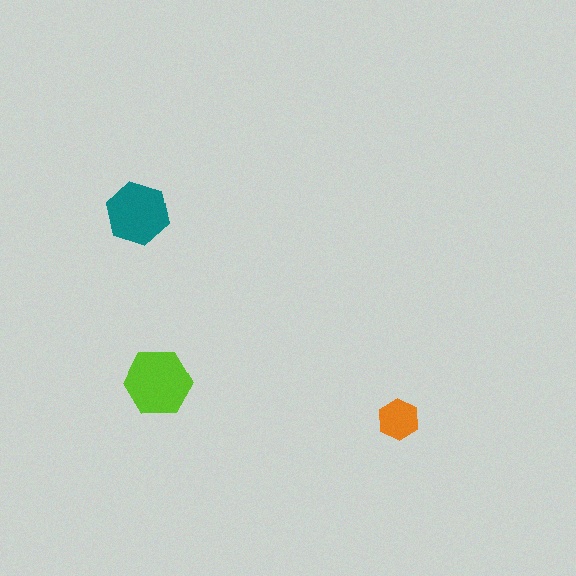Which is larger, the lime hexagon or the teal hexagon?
The lime one.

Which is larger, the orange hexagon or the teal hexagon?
The teal one.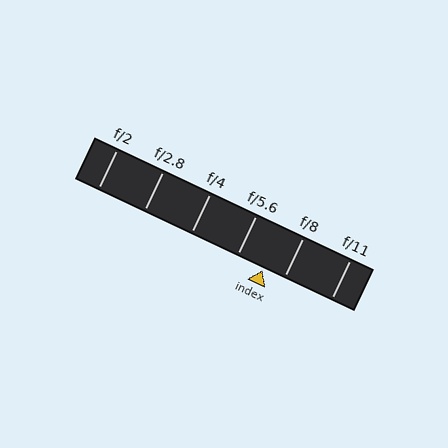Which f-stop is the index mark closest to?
The index mark is closest to f/8.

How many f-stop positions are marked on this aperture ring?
There are 6 f-stop positions marked.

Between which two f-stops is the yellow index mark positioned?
The index mark is between f/5.6 and f/8.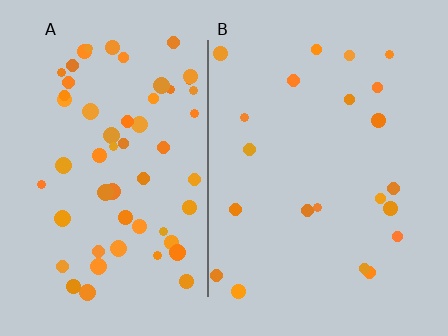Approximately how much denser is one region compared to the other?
Approximately 2.6× — region A over region B.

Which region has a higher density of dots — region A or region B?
A (the left).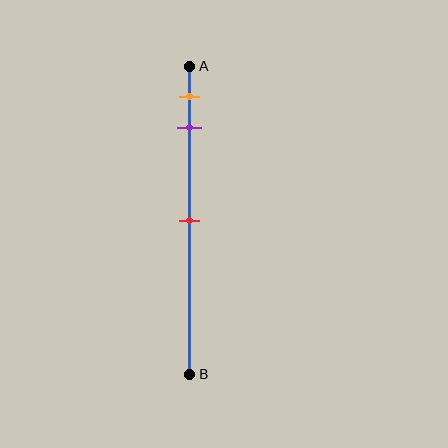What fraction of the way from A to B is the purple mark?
The purple mark is approximately 20% (0.2) of the way from A to B.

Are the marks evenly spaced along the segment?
No, the marks are not evenly spaced.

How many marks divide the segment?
There are 3 marks dividing the segment.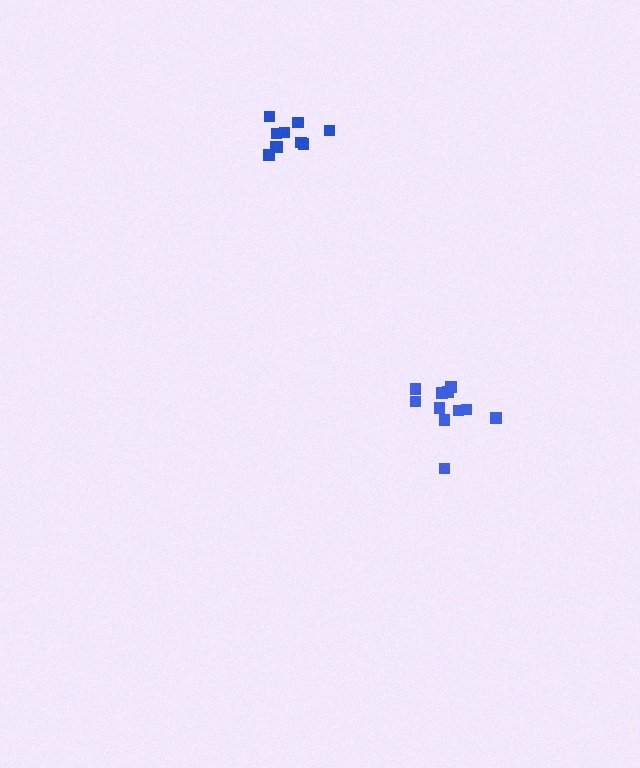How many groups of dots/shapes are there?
There are 2 groups.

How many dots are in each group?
Group 1: 10 dots, Group 2: 11 dots (21 total).